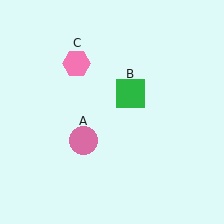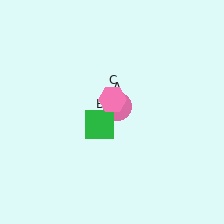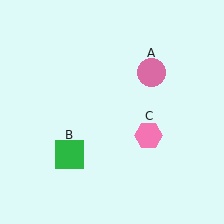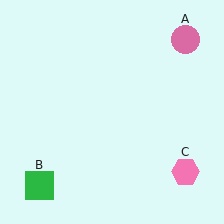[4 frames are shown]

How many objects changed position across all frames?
3 objects changed position: pink circle (object A), green square (object B), pink hexagon (object C).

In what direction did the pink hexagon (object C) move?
The pink hexagon (object C) moved down and to the right.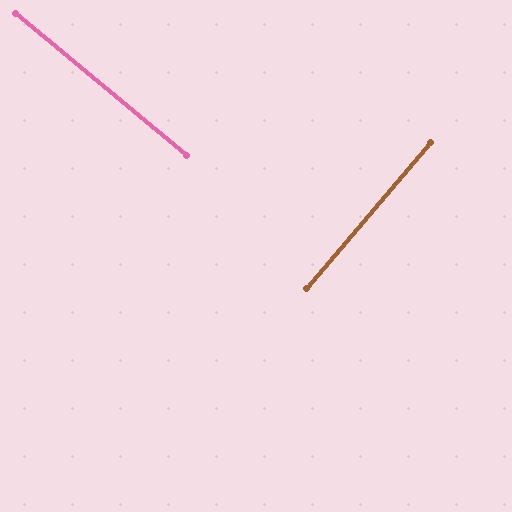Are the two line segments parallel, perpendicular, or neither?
Perpendicular — they meet at approximately 89°.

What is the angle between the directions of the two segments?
Approximately 89 degrees.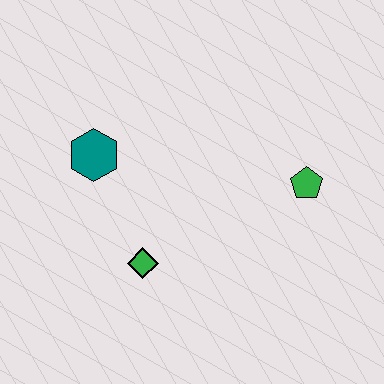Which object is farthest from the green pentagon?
The teal hexagon is farthest from the green pentagon.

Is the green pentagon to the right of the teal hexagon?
Yes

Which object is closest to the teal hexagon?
The green diamond is closest to the teal hexagon.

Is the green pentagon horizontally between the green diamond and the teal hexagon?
No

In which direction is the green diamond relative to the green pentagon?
The green diamond is to the left of the green pentagon.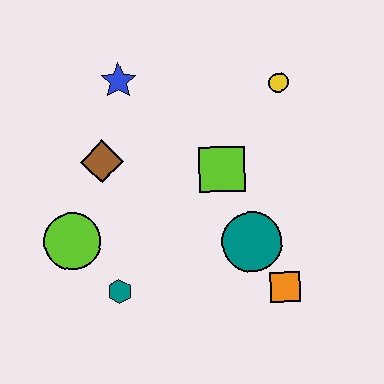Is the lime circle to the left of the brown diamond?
Yes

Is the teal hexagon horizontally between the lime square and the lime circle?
Yes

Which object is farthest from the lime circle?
The yellow circle is farthest from the lime circle.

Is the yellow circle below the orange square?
No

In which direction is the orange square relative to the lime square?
The orange square is below the lime square.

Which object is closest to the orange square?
The teal circle is closest to the orange square.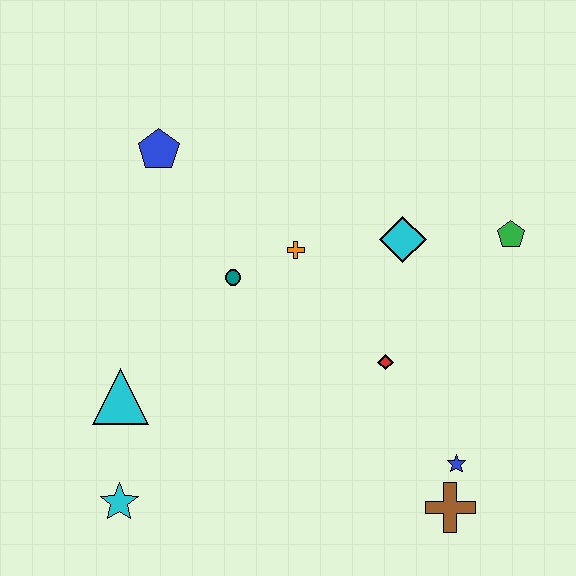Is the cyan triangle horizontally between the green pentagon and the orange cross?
No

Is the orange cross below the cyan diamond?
Yes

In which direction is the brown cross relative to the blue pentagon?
The brown cross is below the blue pentagon.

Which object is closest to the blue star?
The brown cross is closest to the blue star.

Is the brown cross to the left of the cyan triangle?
No